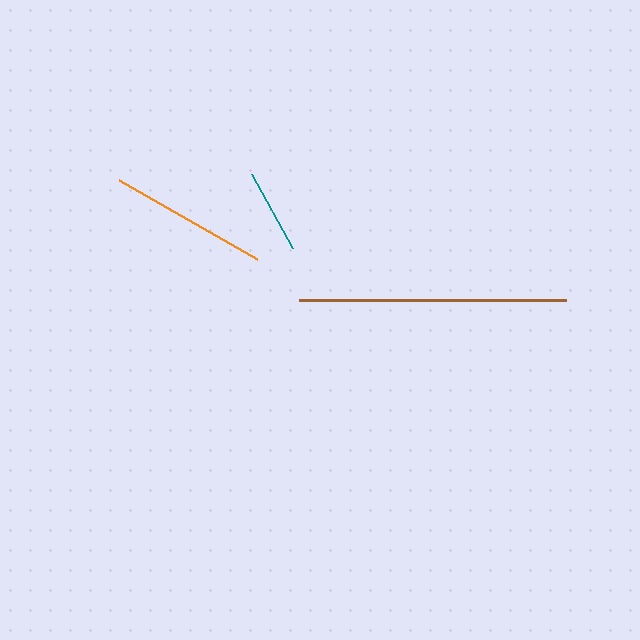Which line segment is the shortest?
The teal line is the shortest at approximately 84 pixels.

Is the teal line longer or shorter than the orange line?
The orange line is longer than the teal line.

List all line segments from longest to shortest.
From longest to shortest: brown, orange, teal.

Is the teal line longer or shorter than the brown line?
The brown line is longer than the teal line.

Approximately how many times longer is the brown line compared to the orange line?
The brown line is approximately 1.7 times the length of the orange line.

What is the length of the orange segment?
The orange segment is approximately 159 pixels long.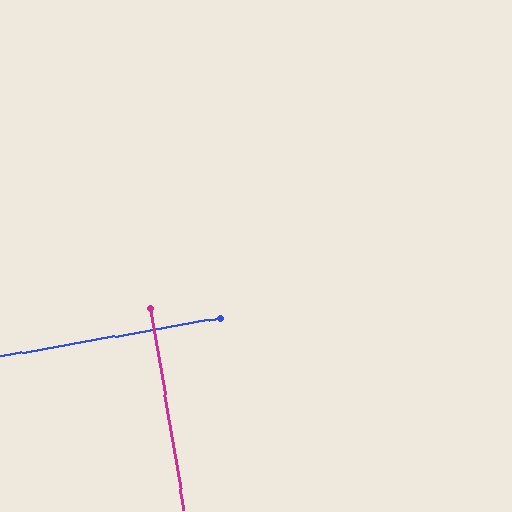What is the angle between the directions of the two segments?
Approximately 89 degrees.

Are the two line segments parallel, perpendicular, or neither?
Perpendicular — they meet at approximately 89°.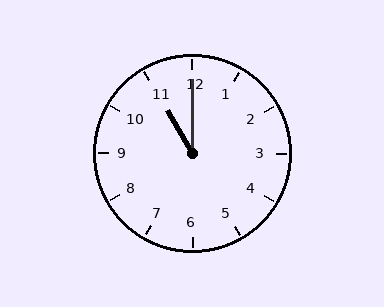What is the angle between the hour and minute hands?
Approximately 30 degrees.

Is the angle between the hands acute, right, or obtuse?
It is acute.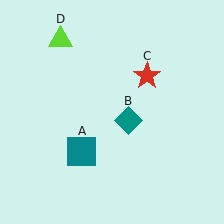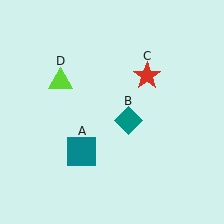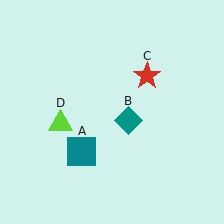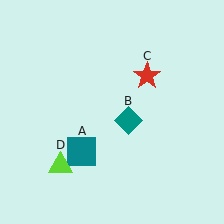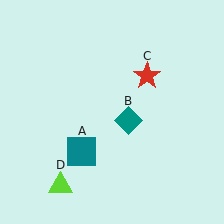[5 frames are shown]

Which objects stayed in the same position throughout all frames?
Teal square (object A) and teal diamond (object B) and red star (object C) remained stationary.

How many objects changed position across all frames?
1 object changed position: lime triangle (object D).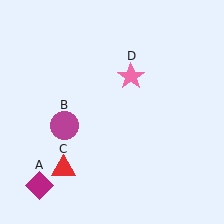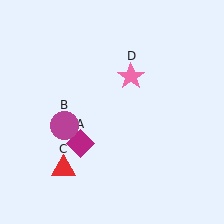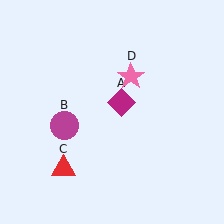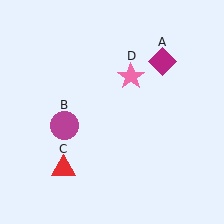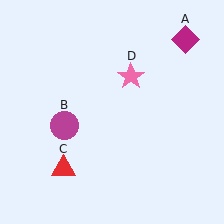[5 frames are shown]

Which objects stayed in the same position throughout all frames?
Magenta circle (object B) and red triangle (object C) and pink star (object D) remained stationary.